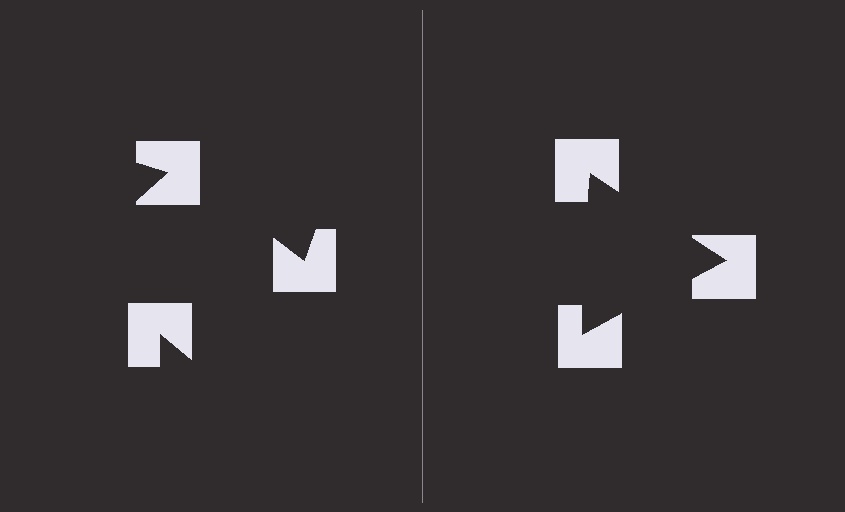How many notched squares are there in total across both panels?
6 — 3 on each side.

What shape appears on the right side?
An illusory triangle.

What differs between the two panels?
The notched squares are positioned identically on both sides; only the wedge orientations differ. On the right they align to a triangle; on the left they are misaligned.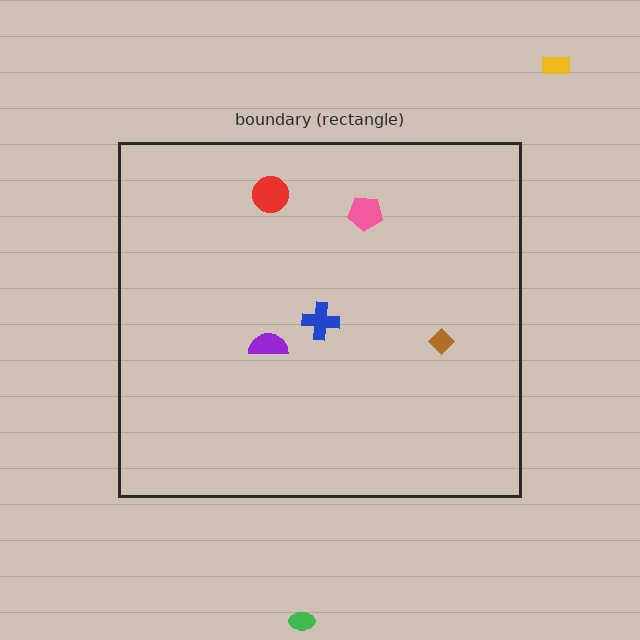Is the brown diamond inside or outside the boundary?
Inside.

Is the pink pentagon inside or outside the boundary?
Inside.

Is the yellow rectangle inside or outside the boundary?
Outside.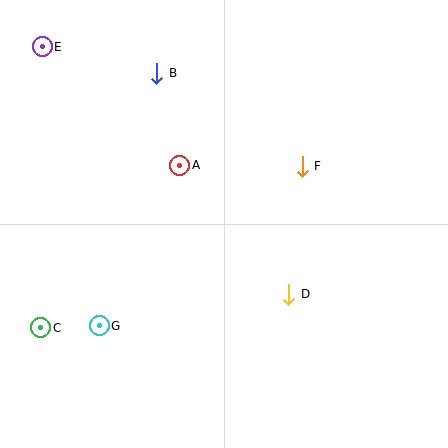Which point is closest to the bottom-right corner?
Point D is closest to the bottom-right corner.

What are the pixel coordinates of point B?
Point B is at (157, 73).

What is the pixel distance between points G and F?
The distance between G and F is 258 pixels.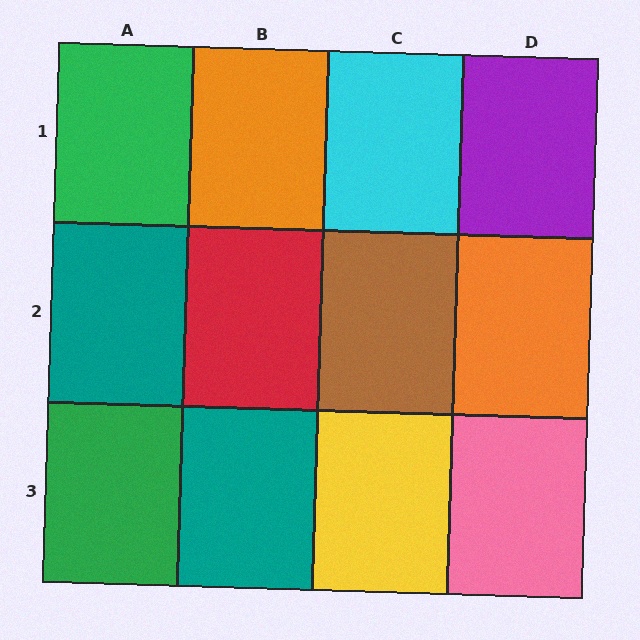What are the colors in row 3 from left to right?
Green, teal, yellow, pink.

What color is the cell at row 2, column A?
Teal.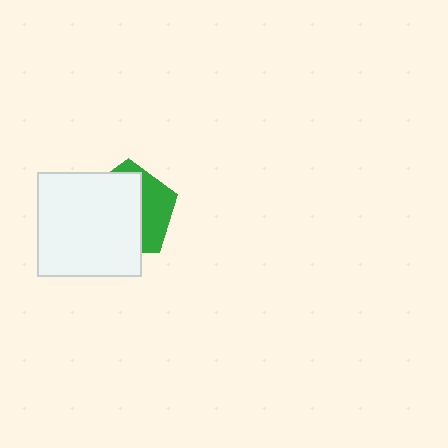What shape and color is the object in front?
The object in front is a white square.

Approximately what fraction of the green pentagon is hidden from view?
Roughly 64% of the green pentagon is hidden behind the white square.